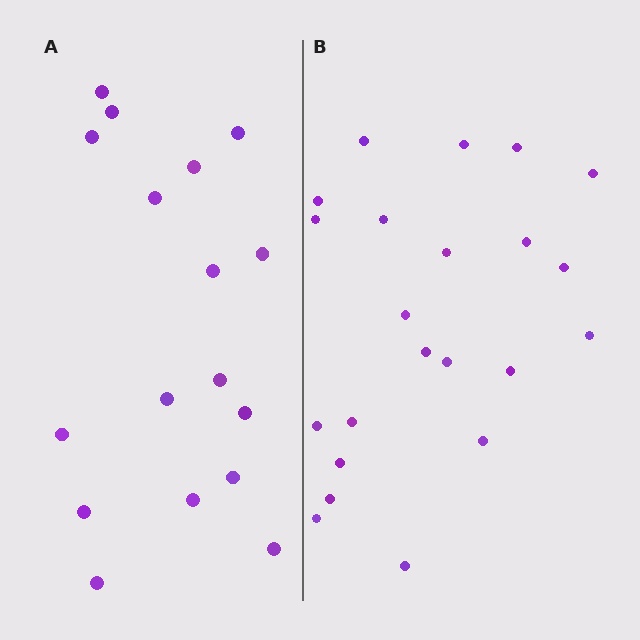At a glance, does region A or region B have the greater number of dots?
Region B (the right region) has more dots.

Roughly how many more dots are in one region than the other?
Region B has about 5 more dots than region A.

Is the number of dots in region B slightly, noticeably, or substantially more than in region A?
Region B has noticeably more, but not dramatically so. The ratio is roughly 1.3 to 1.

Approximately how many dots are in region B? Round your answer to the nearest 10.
About 20 dots. (The exact count is 22, which rounds to 20.)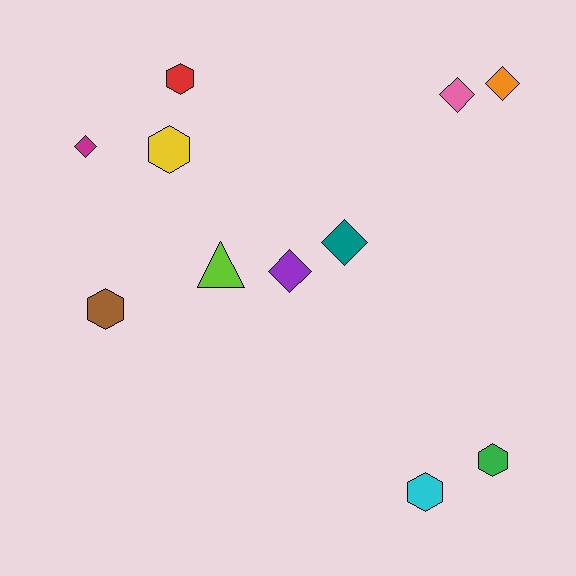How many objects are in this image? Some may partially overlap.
There are 11 objects.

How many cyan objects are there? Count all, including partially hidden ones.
There is 1 cyan object.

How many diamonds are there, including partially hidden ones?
There are 5 diamonds.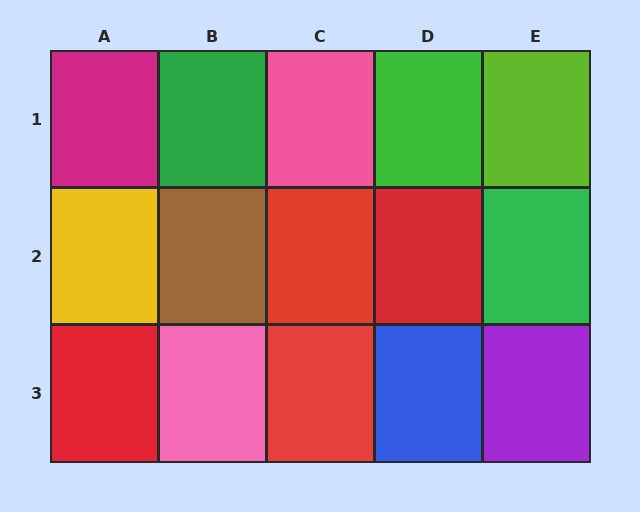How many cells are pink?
2 cells are pink.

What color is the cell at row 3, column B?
Pink.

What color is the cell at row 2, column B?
Brown.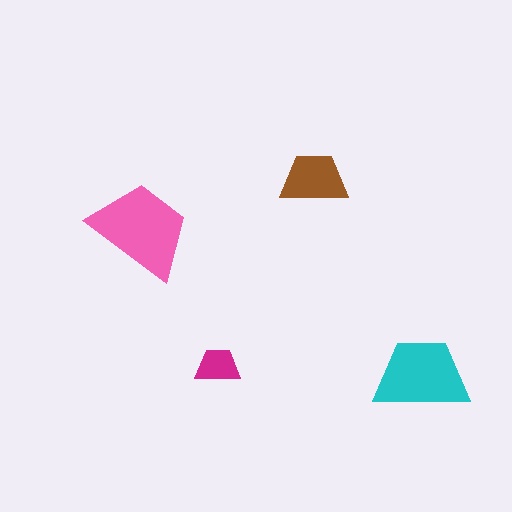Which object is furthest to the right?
The cyan trapezoid is rightmost.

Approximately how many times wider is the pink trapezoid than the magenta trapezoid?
About 2.5 times wider.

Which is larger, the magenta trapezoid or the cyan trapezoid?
The cyan one.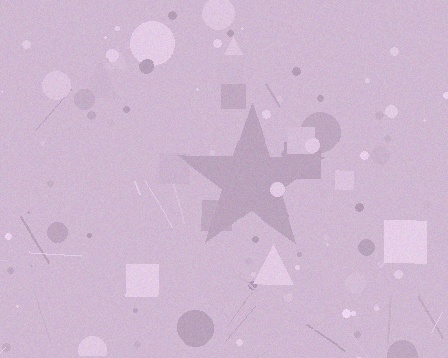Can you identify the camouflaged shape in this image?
The camouflaged shape is a star.